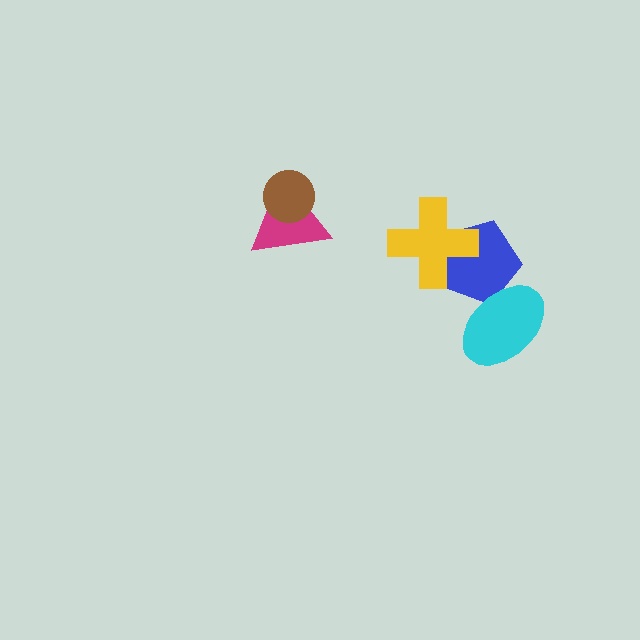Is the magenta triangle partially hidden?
Yes, it is partially covered by another shape.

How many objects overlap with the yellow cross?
1 object overlaps with the yellow cross.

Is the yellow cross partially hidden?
No, no other shape covers it.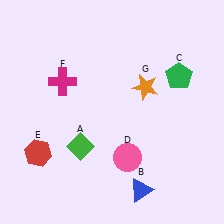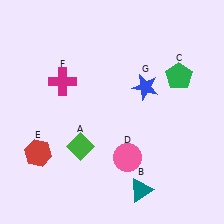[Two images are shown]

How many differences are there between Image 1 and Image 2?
There are 2 differences between the two images.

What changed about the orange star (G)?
In Image 1, G is orange. In Image 2, it changed to blue.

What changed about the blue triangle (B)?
In Image 1, B is blue. In Image 2, it changed to teal.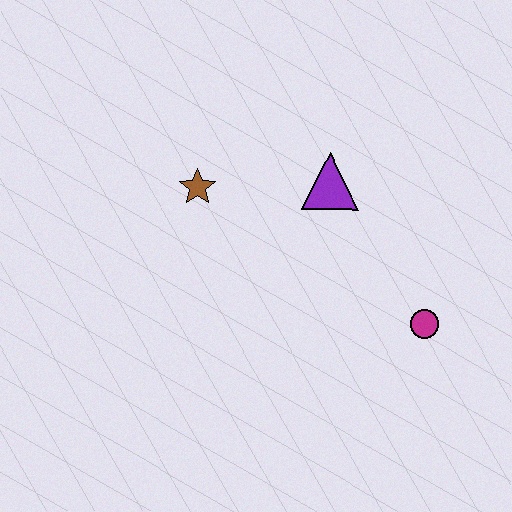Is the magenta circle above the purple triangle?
No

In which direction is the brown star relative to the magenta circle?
The brown star is to the left of the magenta circle.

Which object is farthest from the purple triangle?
The magenta circle is farthest from the purple triangle.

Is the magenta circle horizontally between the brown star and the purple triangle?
No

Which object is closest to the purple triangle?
The brown star is closest to the purple triangle.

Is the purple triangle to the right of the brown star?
Yes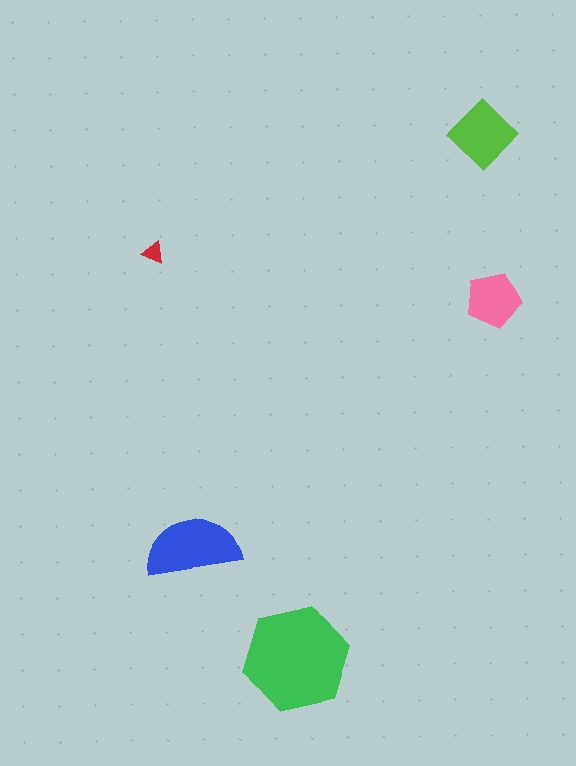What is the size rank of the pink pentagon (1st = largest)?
4th.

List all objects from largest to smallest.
The green hexagon, the blue semicircle, the lime diamond, the pink pentagon, the red triangle.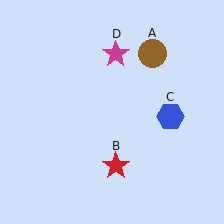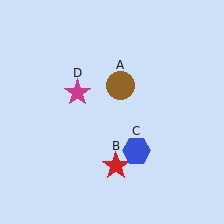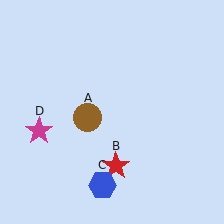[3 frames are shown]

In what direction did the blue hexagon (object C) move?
The blue hexagon (object C) moved down and to the left.